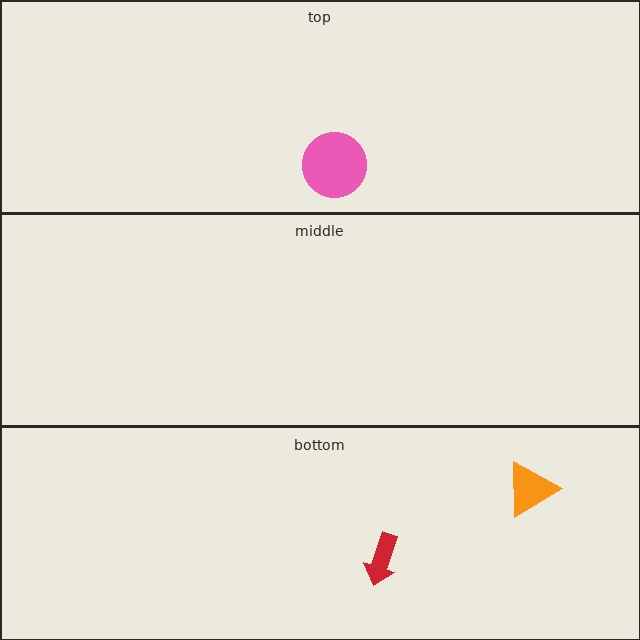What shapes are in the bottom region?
The red arrow, the orange triangle.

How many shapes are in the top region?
1.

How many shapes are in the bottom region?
2.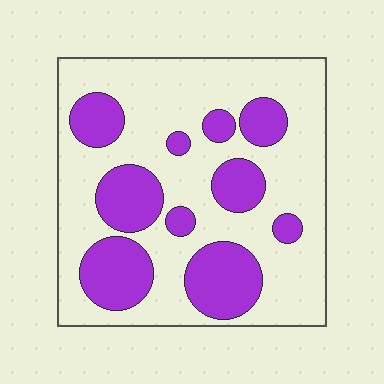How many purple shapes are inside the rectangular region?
10.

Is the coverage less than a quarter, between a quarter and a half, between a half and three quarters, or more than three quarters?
Between a quarter and a half.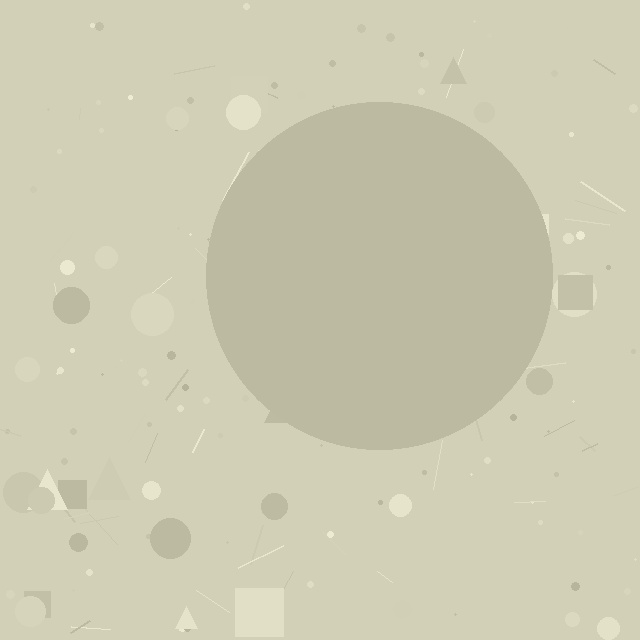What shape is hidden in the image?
A circle is hidden in the image.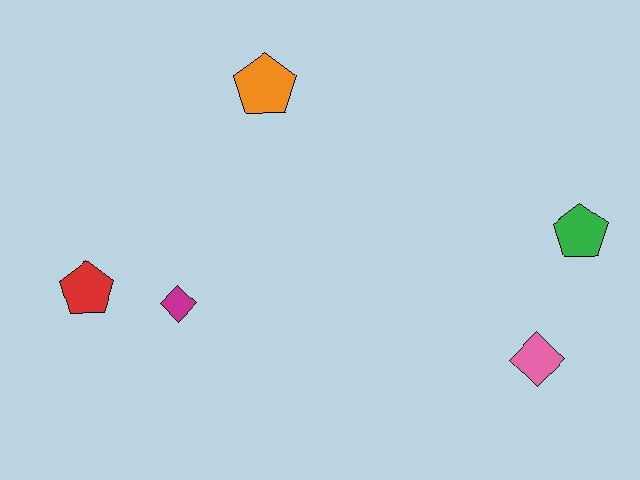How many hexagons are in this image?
There are no hexagons.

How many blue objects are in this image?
There are no blue objects.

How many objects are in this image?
There are 5 objects.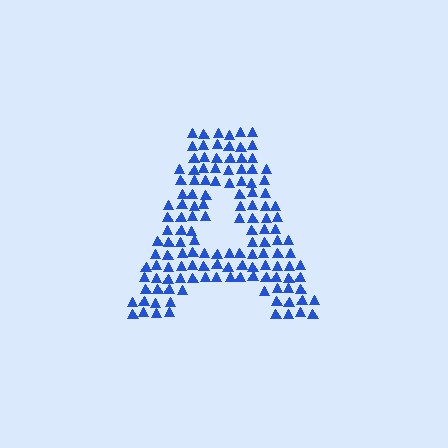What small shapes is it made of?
It is made of small triangles.